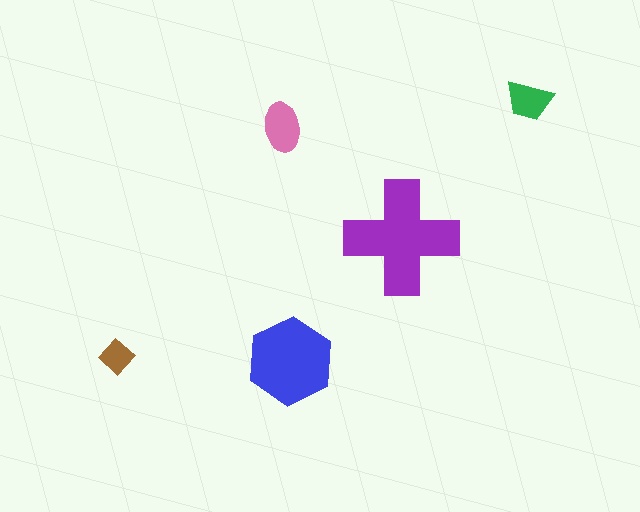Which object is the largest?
The purple cross.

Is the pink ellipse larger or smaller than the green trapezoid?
Larger.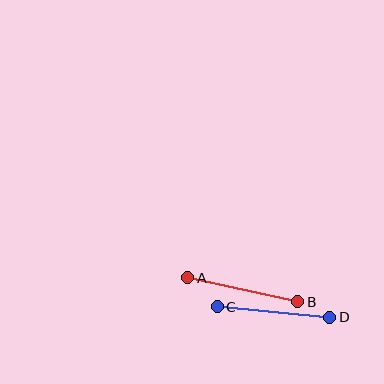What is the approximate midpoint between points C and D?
The midpoint is at approximately (273, 312) pixels.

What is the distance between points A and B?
The distance is approximately 113 pixels.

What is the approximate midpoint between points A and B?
The midpoint is at approximately (243, 290) pixels.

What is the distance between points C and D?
The distance is approximately 113 pixels.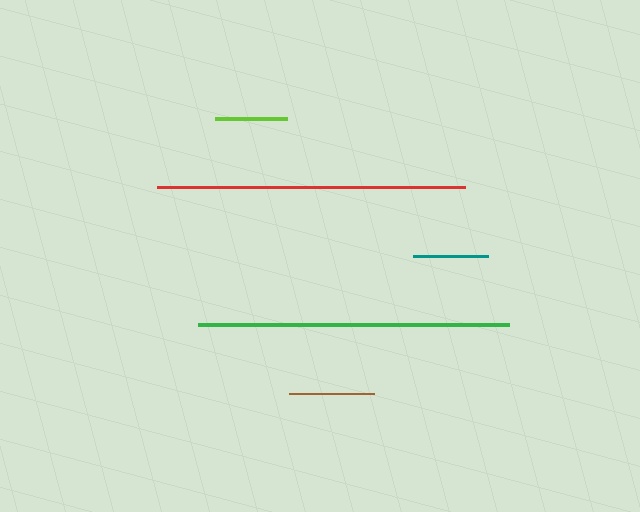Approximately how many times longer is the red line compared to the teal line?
The red line is approximately 4.1 times the length of the teal line.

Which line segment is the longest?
The green line is the longest at approximately 312 pixels.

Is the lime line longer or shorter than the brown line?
The brown line is longer than the lime line.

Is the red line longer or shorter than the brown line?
The red line is longer than the brown line.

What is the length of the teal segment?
The teal segment is approximately 75 pixels long.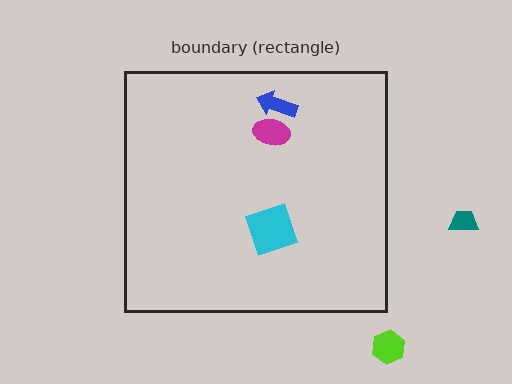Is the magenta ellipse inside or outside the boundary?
Inside.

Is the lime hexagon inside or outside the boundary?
Outside.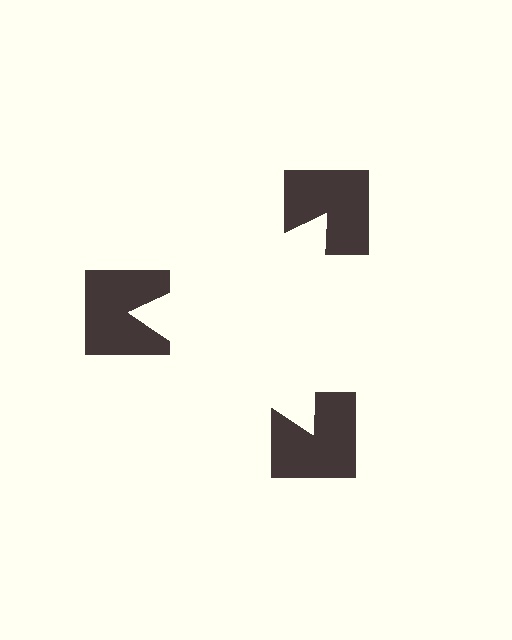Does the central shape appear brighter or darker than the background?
It typically appears slightly brighter than the background, even though no actual brightness change is drawn.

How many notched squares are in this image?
There are 3 — one at each vertex of the illusory triangle.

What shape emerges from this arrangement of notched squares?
An illusory triangle — its edges are inferred from the aligned wedge cuts in the notched squares, not physically drawn.